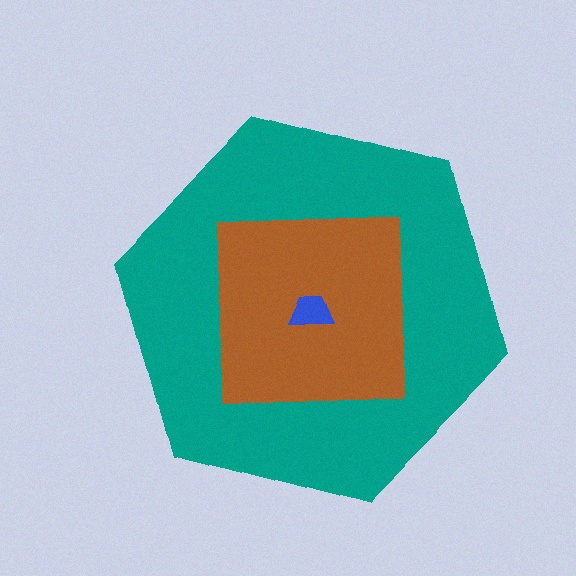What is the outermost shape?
The teal hexagon.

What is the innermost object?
The blue trapezoid.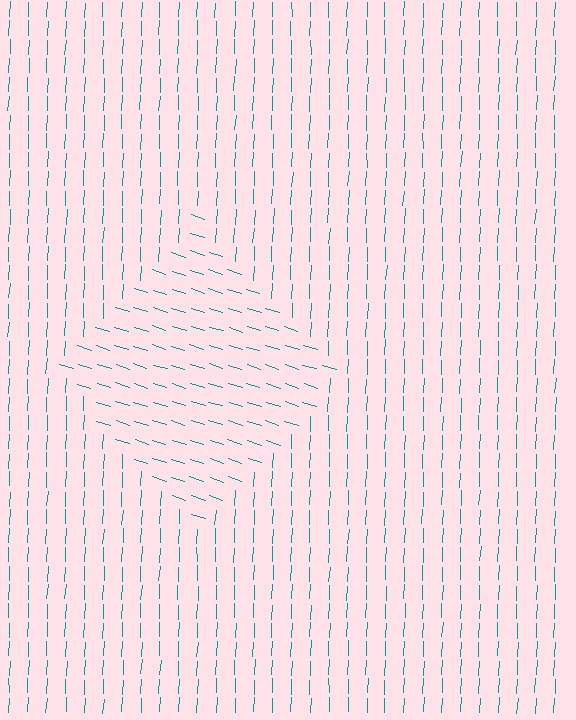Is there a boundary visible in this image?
Yes, there is a texture boundary formed by a change in line orientation.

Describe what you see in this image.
The image is filled with small teal line segments. A diamond region in the image has lines oriented differently from the surrounding lines, creating a visible texture boundary.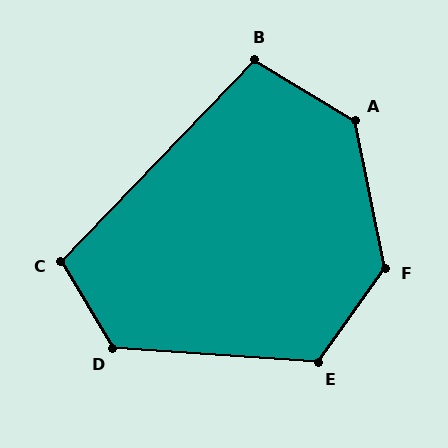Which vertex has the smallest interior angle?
B, at approximately 102 degrees.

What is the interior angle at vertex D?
Approximately 124 degrees (obtuse).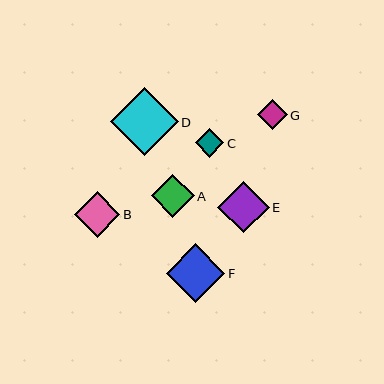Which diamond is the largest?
Diamond D is the largest with a size of approximately 68 pixels.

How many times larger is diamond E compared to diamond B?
Diamond E is approximately 1.1 times the size of diamond B.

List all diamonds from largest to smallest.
From largest to smallest: D, F, E, B, A, G, C.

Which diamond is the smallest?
Diamond C is the smallest with a size of approximately 29 pixels.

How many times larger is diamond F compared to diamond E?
Diamond F is approximately 1.1 times the size of diamond E.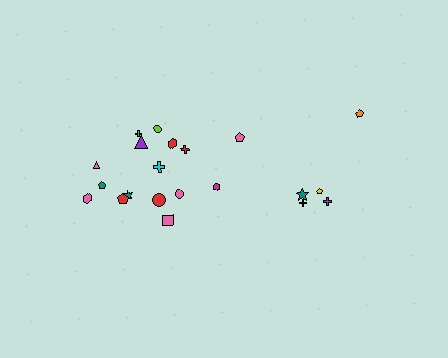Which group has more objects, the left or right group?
The left group.